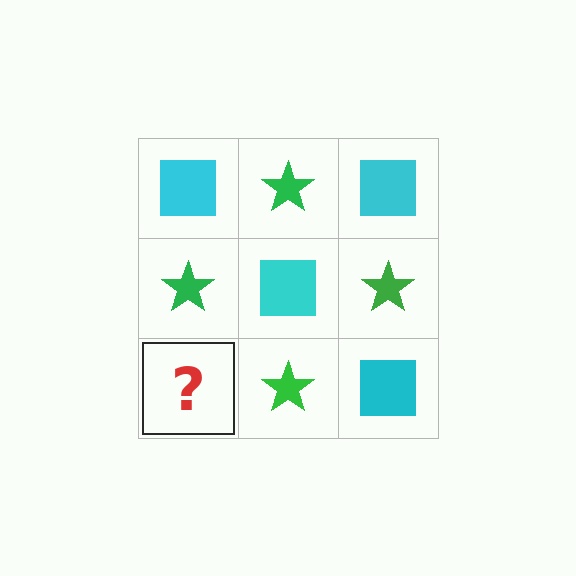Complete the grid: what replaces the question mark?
The question mark should be replaced with a cyan square.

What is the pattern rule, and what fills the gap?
The rule is that it alternates cyan square and green star in a checkerboard pattern. The gap should be filled with a cyan square.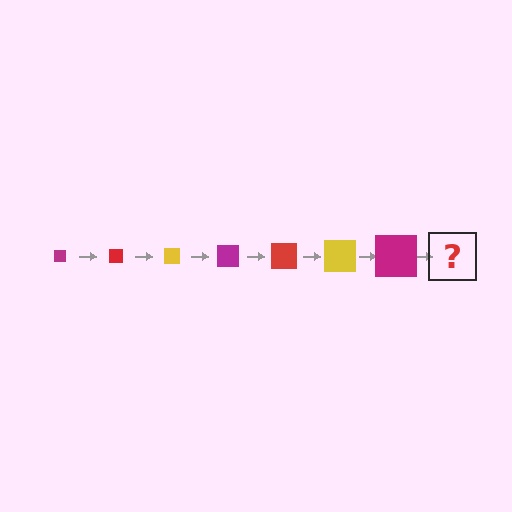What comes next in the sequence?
The next element should be a red square, larger than the previous one.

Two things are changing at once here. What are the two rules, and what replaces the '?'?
The two rules are that the square grows larger each step and the color cycles through magenta, red, and yellow. The '?' should be a red square, larger than the previous one.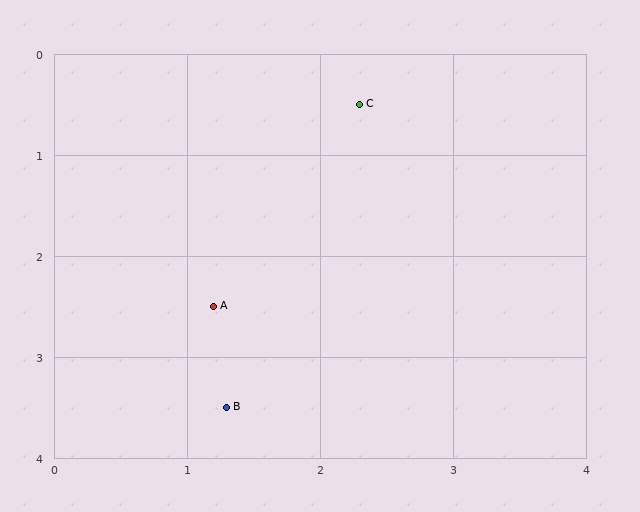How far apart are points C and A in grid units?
Points C and A are about 2.3 grid units apart.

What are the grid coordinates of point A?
Point A is at approximately (1.2, 2.5).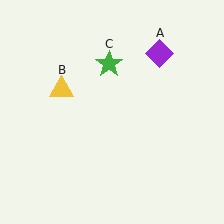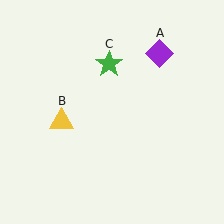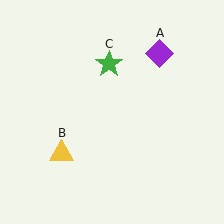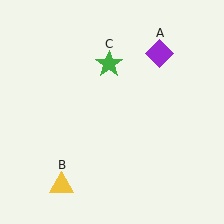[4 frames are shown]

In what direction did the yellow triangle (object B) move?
The yellow triangle (object B) moved down.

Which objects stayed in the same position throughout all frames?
Purple diamond (object A) and green star (object C) remained stationary.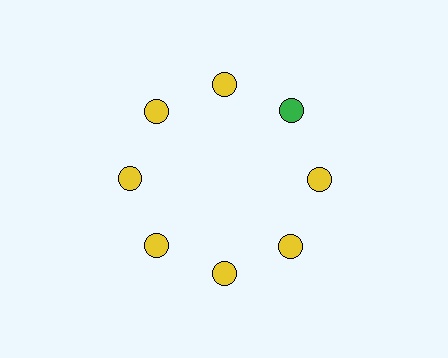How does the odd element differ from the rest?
It has a different color: green instead of yellow.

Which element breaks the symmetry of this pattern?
The green circle at roughly the 2 o'clock position breaks the symmetry. All other shapes are yellow circles.